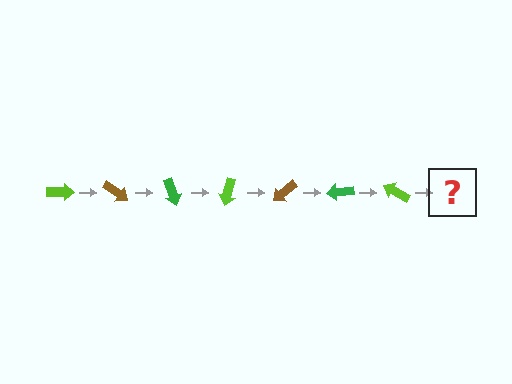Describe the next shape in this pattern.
It should be a brown arrow, rotated 245 degrees from the start.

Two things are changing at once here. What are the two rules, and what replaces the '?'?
The two rules are that it rotates 35 degrees each step and the color cycles through lime, brown, and green. The '?' should be a brown arrow, rotated 245 degrees from the start.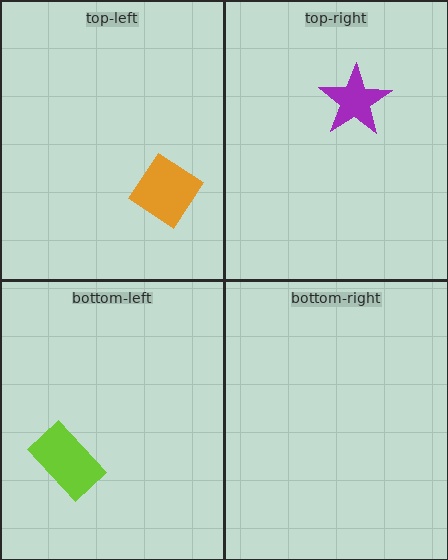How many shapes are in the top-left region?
1.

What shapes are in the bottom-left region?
The lime rectangle.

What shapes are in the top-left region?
The orange diamond.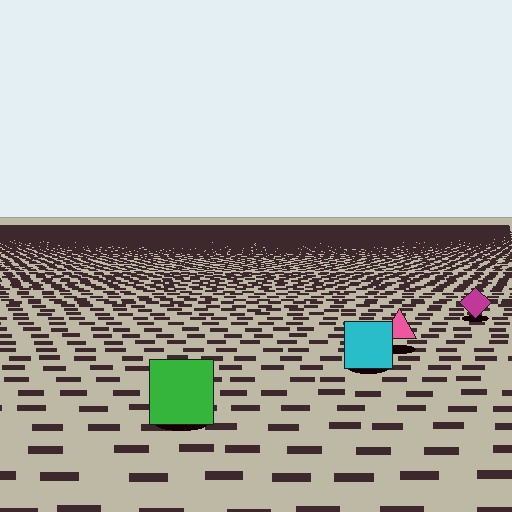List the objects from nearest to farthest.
From nearest to farthest: the green square, the cyan square, the pink triangle, the magenta diamond.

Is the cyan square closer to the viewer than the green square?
No. The green square is closer — you can tell from the texture gradient: the ground texture is coarser near it.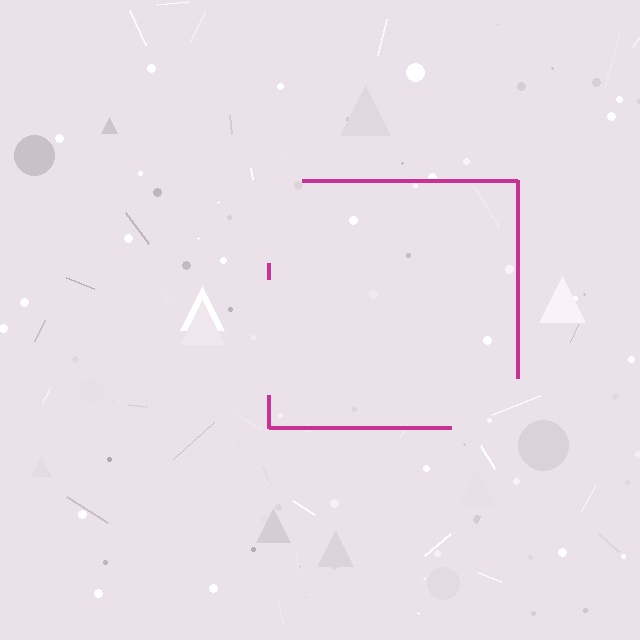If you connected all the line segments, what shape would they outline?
They would outline a square.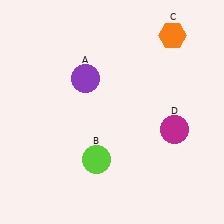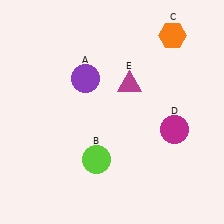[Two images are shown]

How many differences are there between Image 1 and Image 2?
There is 1 difference between the two images.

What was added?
A magenta triangle (E) was added in Image 2.